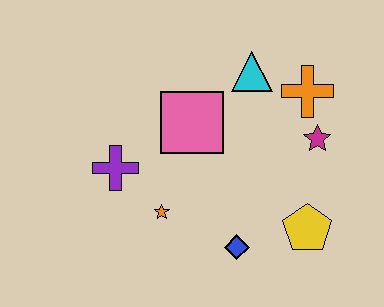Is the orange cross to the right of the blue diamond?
Yes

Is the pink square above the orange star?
Yes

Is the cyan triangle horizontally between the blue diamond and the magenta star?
Yes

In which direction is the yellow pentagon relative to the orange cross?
The yellow pentagon is below the orange cross.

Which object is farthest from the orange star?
The orange cross is farthest from the orange star.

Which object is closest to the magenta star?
The orange cross is closest to the magenta star.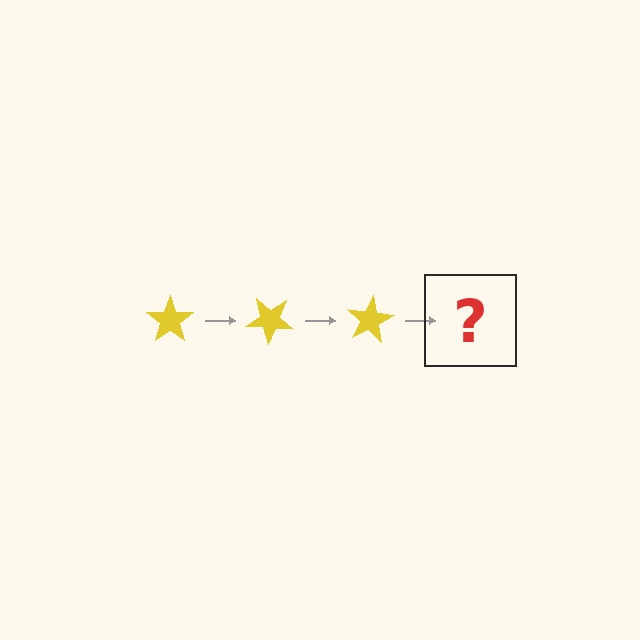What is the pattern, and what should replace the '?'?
The pattern is that the star rotates 40 degrees each step. The '?' should be a yellow star rotated 120 degrees.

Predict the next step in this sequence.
The next step is a yellow star rotated 120 degrees.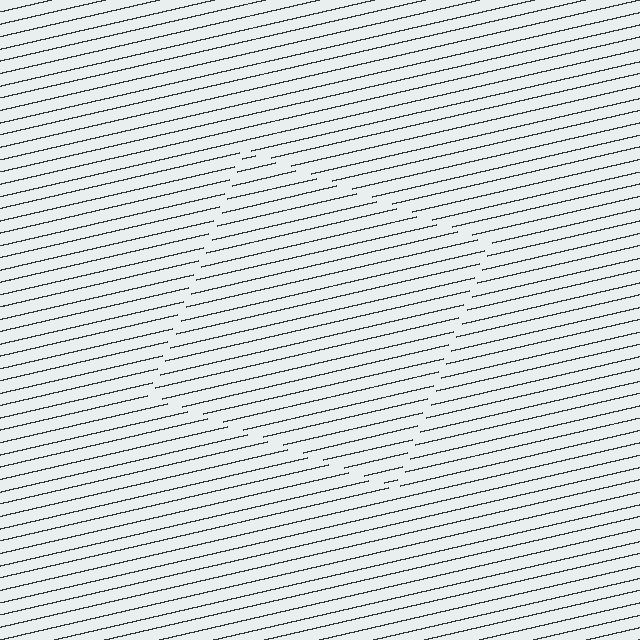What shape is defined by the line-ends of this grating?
An illusory square. The interior of the shape contains the same grating, shifted by half a period — the contour is defined by the phase discontinuity where line-ends from the inner and outer gratings abut.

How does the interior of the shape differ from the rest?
The interior of the shape contains the same grating, shifted by half a period — the contour is defined by the phase discontinuity where line-ends from the inner and outer gratings abut.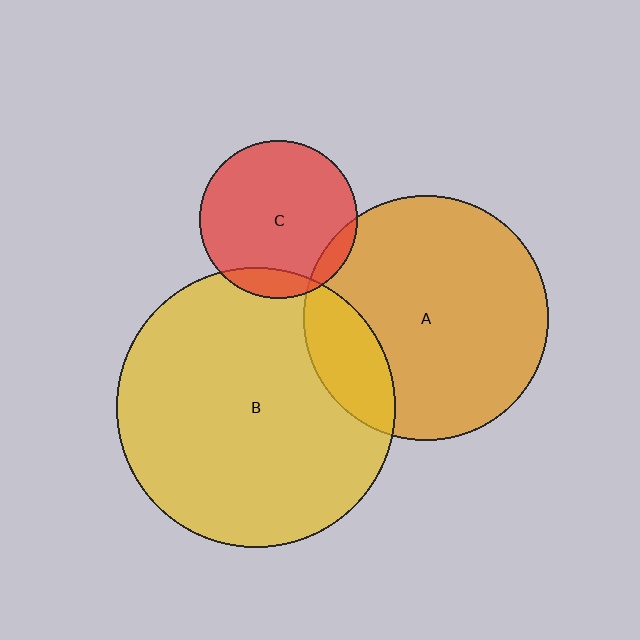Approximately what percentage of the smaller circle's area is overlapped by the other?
Approximately 10%.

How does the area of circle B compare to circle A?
Approximately 1.3 times.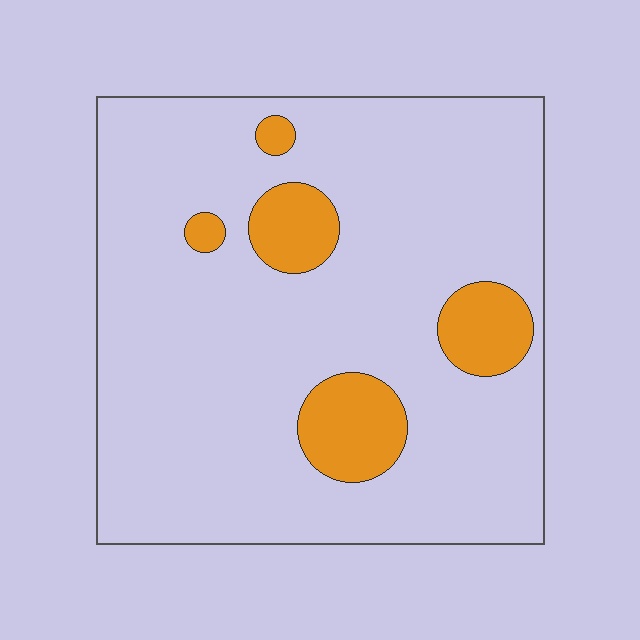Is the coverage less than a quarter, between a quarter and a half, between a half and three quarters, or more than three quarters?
Less than a quarter.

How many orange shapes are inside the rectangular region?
5.